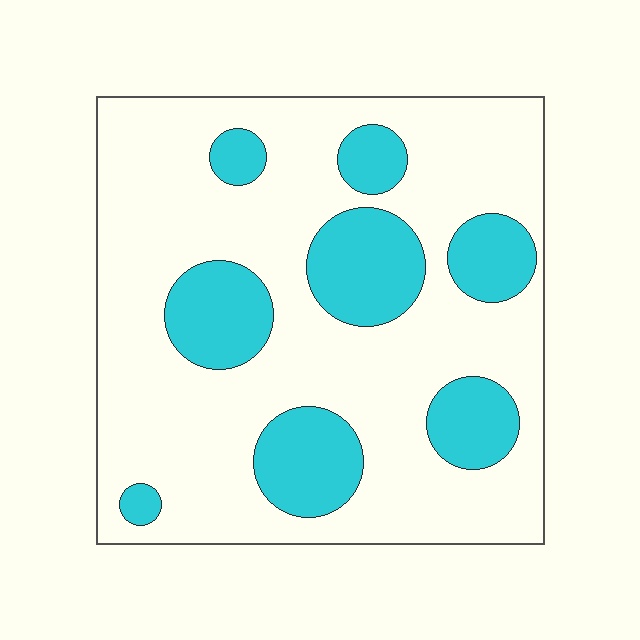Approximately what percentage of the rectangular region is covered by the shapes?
Approximately 25%.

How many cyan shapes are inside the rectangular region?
8.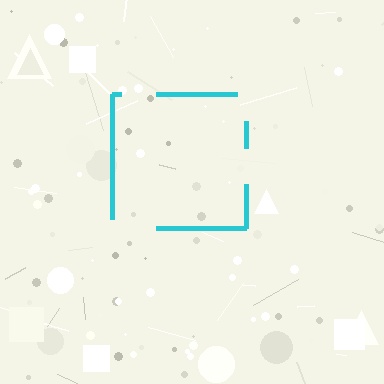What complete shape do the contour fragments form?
The contour fragments form a square.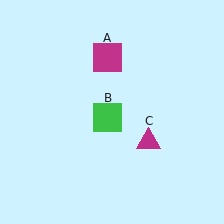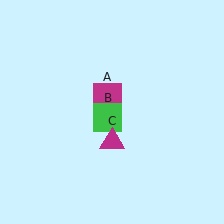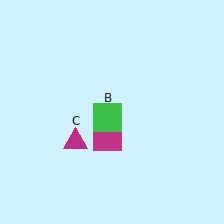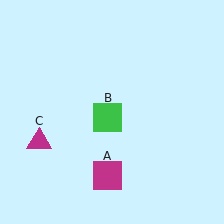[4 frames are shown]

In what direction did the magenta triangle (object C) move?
The magenta triangle (object C) moved left.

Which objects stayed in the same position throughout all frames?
Green square (object B) remained stationary.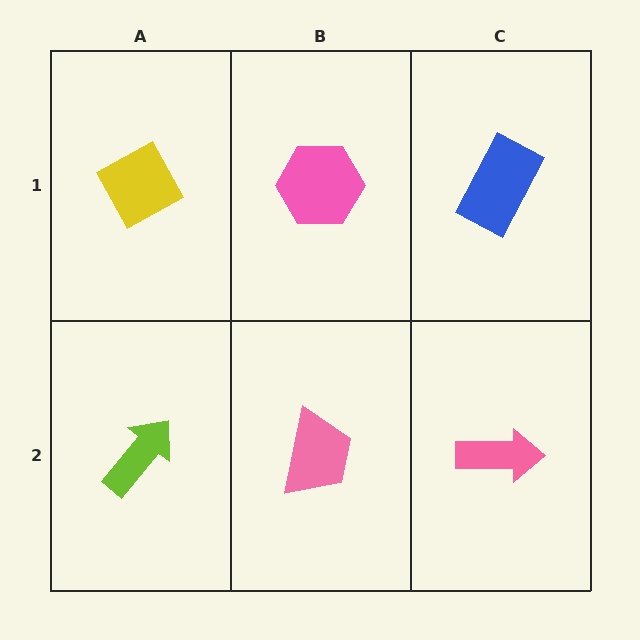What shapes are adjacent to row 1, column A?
A lime arrow (row 2, column A), a pink hexagon (row 1, column B).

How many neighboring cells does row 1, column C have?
2.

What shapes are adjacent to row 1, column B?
A pink trapezoid (row 2, column B), a yellow diamond (row 1, column A), a blue rectangle (row 1, column C).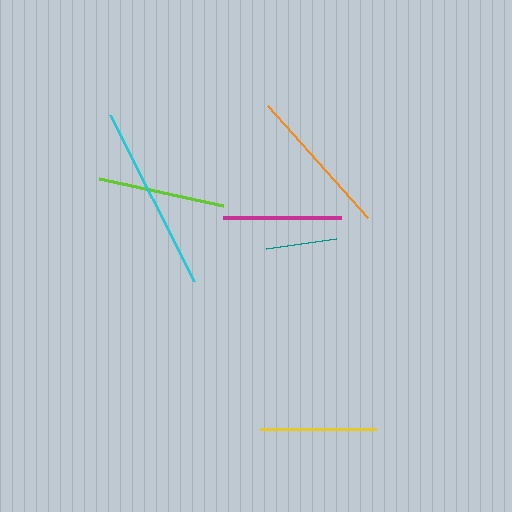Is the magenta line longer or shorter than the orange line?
The orange line is longer than the magenta line.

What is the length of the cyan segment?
The cyan segment is approximately 186 pixels long.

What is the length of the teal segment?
The teal segment is approximately 70 pixels long.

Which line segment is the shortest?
The teal line is the shortest at approximately 70 pixels.